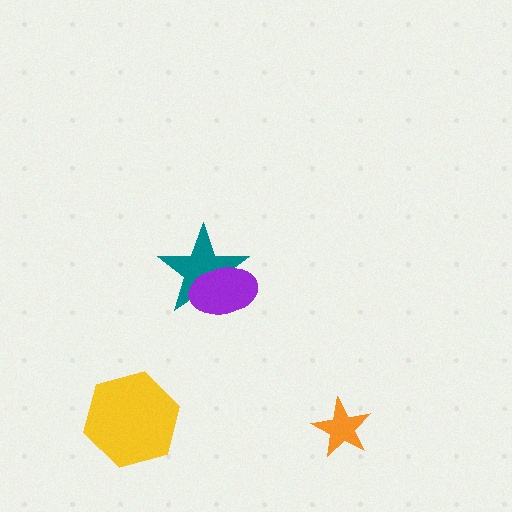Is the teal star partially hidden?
Yes, it is partially covered by another shape.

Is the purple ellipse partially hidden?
No, no other shape covers it.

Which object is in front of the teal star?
The purple ellipse is in front of the teal star.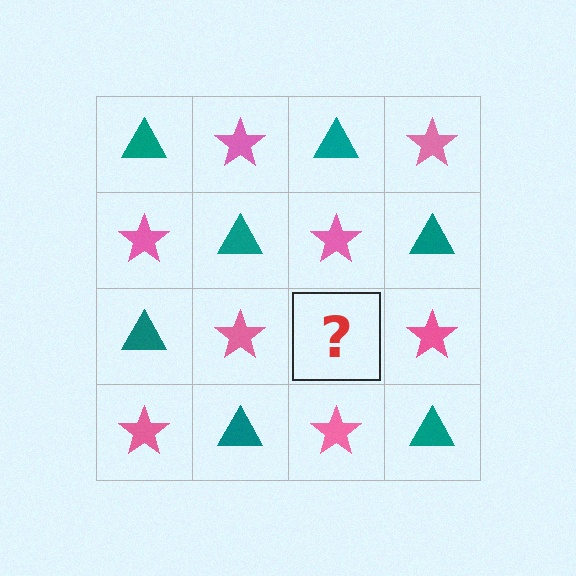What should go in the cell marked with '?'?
The missing cell should contain a teal triangle.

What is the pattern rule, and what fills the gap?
The rule is that it alternates teal triangle and pink star in a checkerboard pattern. The gap should be filled with a teal triangle.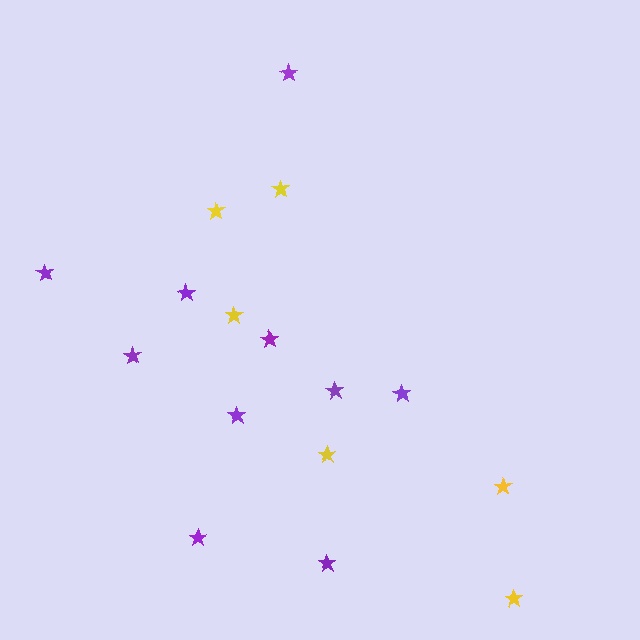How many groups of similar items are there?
There are 2 groups: one group of yellow stars (6) and one group of purple stars (10).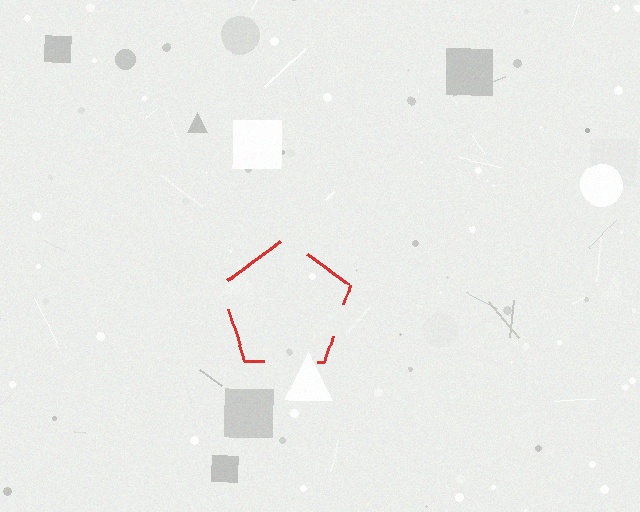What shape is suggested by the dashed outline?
The dashed outline suggests a pentagon.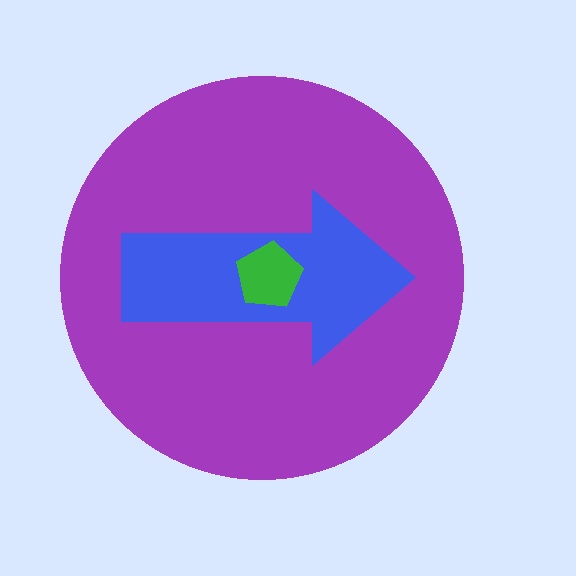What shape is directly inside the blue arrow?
The green pentagon.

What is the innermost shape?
The green pentagon.